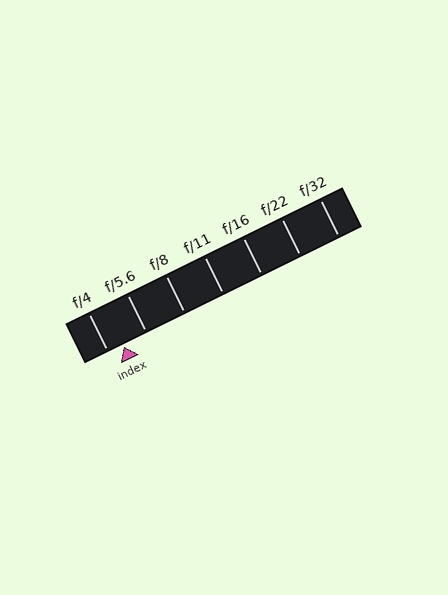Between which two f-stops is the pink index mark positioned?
The index mark is between f/4 and f/5.6.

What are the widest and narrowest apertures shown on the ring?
The widest aperture shown is f/4 and the narrowest is f/32.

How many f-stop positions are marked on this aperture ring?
There are 7 f-stop positions marked.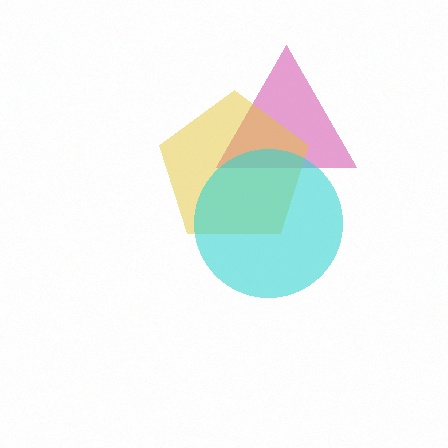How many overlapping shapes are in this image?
There are 3 overlapping shapes in the image.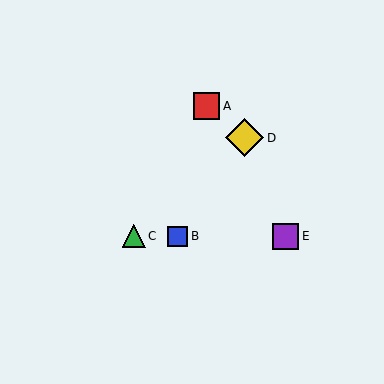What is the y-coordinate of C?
Object C is at y≈236.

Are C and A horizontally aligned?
No, C is at y≈236 and A is at y≈106.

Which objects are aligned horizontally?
Objects B, C, E are aligned horizontally.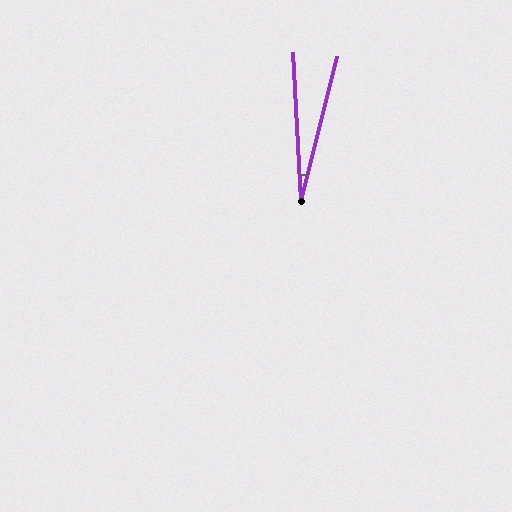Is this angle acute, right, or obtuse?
It is acute.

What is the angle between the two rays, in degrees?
Approximately 17 degrees.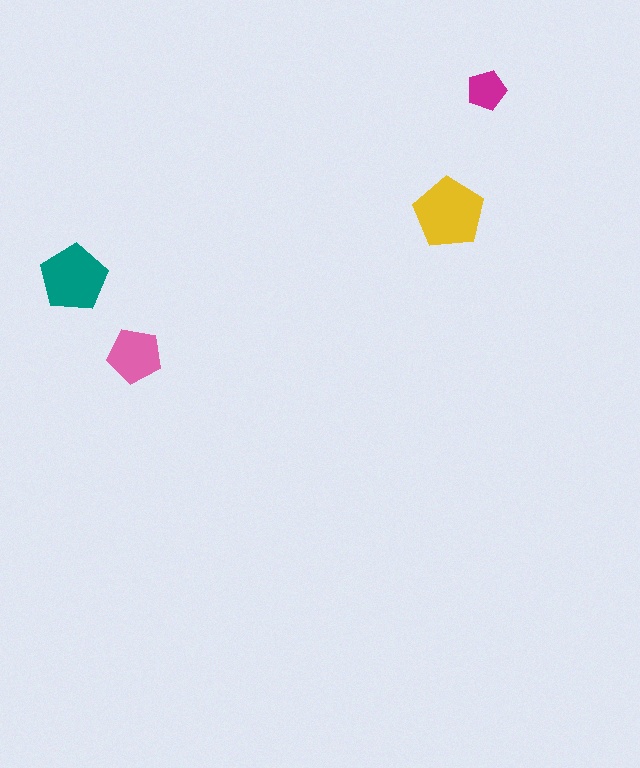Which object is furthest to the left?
The teal pentagon is leftmost.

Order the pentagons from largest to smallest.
the yellow one, the teal one, the pink one, the magenta one.